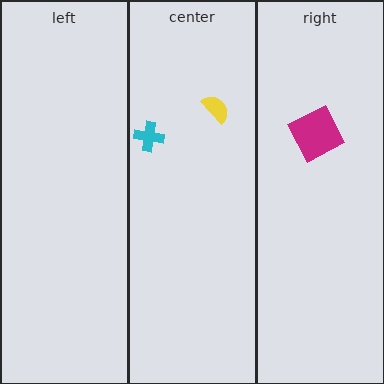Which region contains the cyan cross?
The center region.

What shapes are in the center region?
The yellow semicircle, the cyan cross.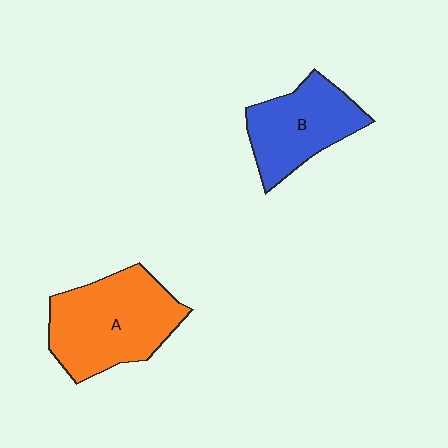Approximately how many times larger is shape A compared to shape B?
Approximately 1.4 times.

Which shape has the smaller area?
Shape B (blue).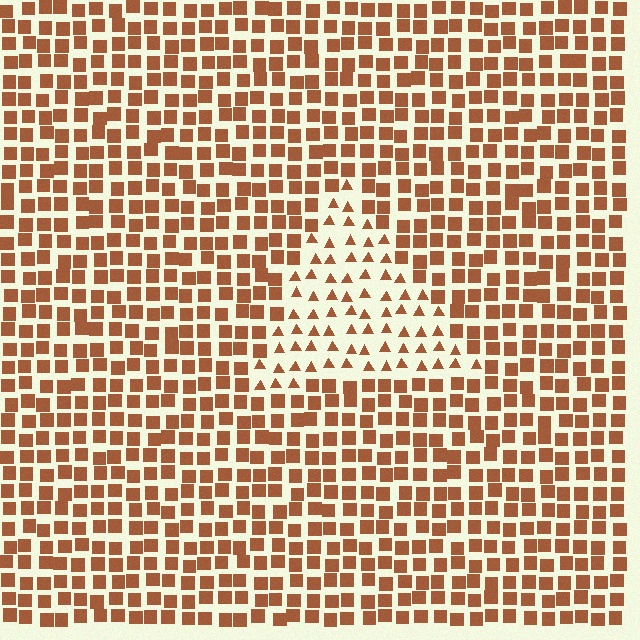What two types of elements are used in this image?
The image uses triangles inside the triangle region and squares outside it.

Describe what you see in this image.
The image is filled with small brown elements arranged in a uniform grid. A triangle-shaped region contains triangles, while the surrounding area contains squares. The boundary is defined purely by the change in element shape.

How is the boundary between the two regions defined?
The boundary is defined by a change in element shape: triangles inside vs. squares outside. All elements share the same color and spacing.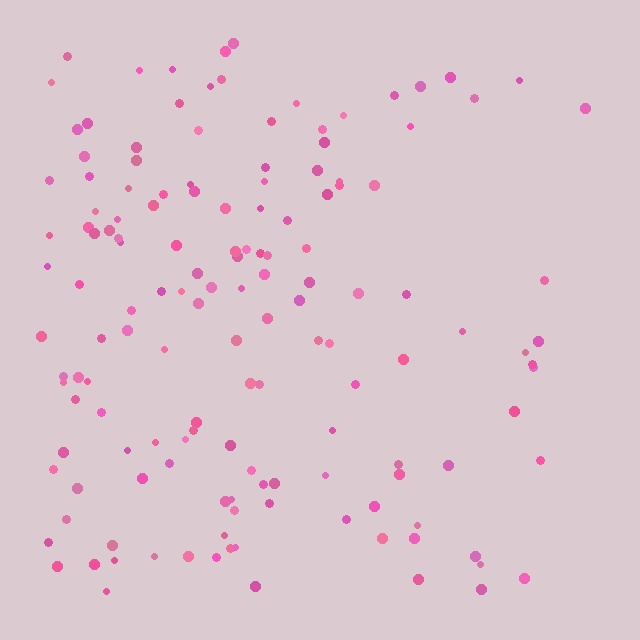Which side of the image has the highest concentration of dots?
The left.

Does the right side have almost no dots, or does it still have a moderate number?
Still a moderate number, just noticeably fewer than the left.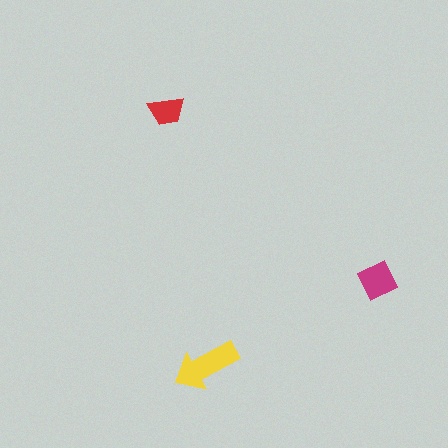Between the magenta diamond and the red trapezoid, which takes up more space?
The magenta diamond.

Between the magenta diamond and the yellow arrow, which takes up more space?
The yellow arrow.